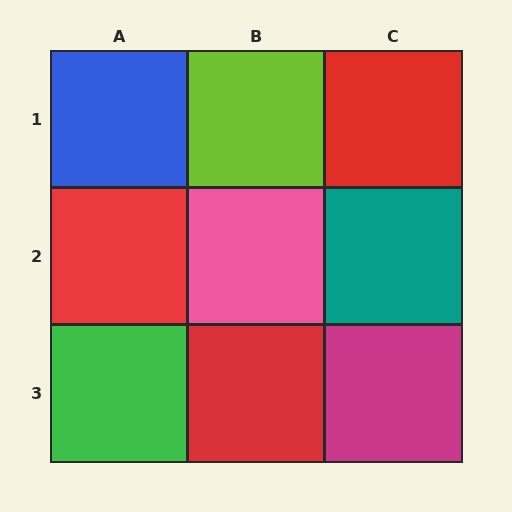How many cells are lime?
1 cell is lime.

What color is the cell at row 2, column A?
Red.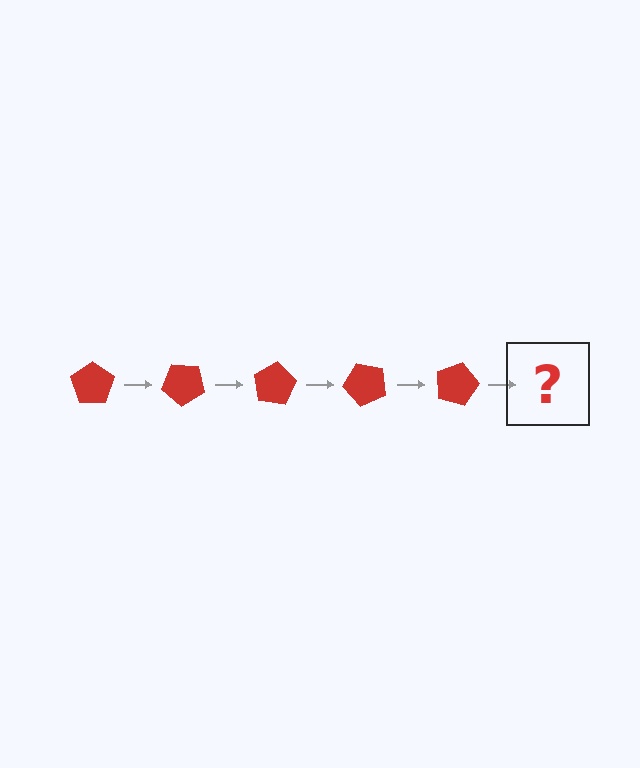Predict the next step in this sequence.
The next step is a red pentagon rotated 200 degrees.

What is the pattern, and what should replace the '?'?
The pattern is that the pentagon rotates 40 degrees each step. The '?' should be a red pentagon rotated 200 degrees.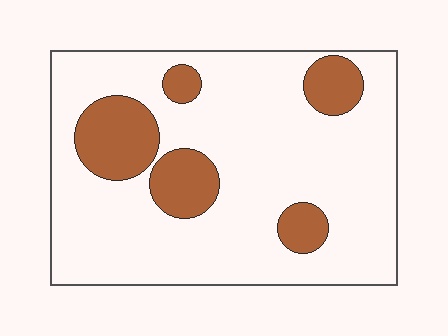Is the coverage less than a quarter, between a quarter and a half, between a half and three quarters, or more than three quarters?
Less than a quarter.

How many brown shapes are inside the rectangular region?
5.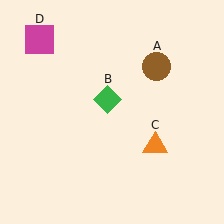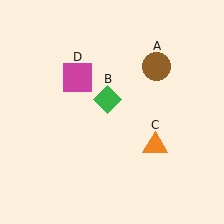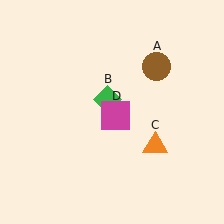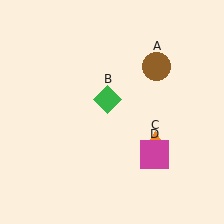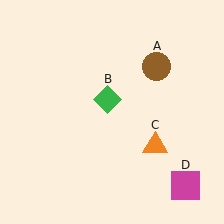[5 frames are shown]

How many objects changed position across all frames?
1 object changed position: magenta square (object D).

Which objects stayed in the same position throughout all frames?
Brown circle (object A) and green diamond (object B) and orange triangle (object C) remained stationary.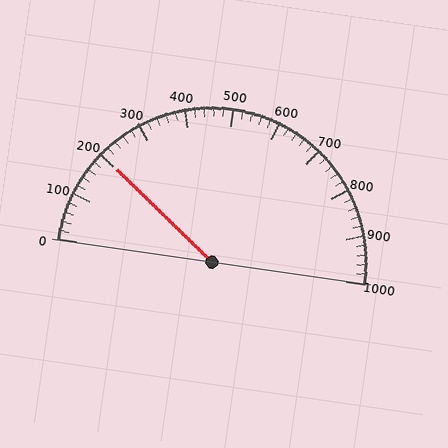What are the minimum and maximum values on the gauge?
The gauge ranges from 0 to 1000.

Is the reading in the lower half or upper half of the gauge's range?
The reading is in the lower half of the range (0 to 1000).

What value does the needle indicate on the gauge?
The needle indicates approximately 200.